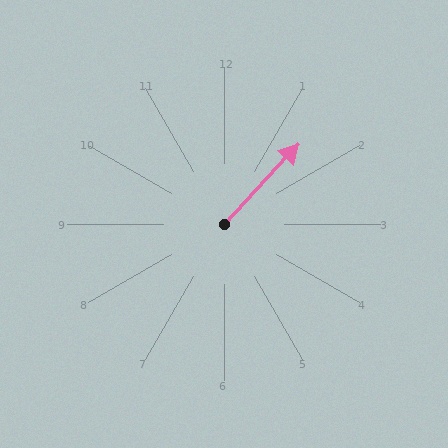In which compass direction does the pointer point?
Northeast.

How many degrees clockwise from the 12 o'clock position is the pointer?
Approximately 43 degrees.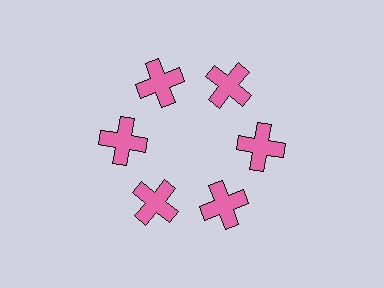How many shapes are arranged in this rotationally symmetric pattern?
There are 6 shapes, arranged in 6 groups of 1.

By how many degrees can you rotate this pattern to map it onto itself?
The pattern maps onto itself every 60 degrees of rotation.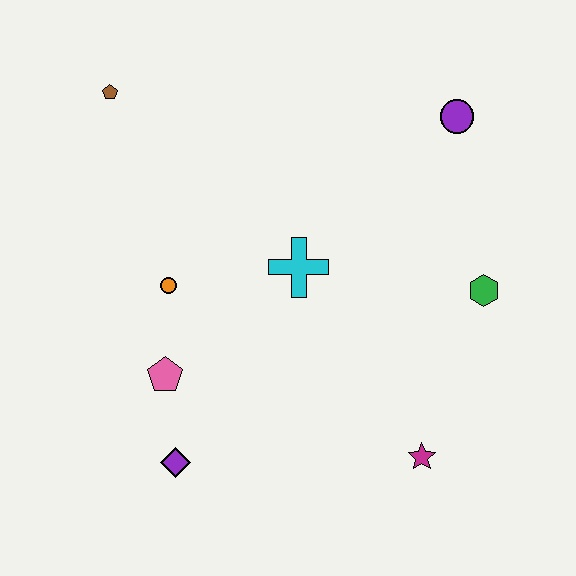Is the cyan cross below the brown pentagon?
Yes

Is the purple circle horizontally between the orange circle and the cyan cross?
No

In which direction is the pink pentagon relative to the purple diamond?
The pink pentagon is above the purple diamond.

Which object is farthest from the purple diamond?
The purple circle is farthest from the purple diamond.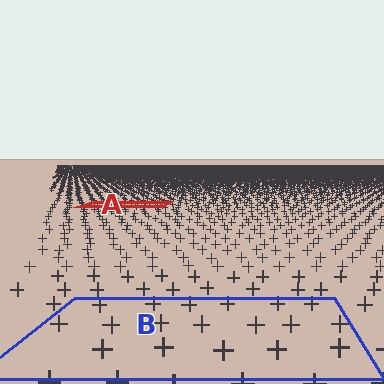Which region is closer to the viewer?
Region B is closer. The texture elements there are larger and more spread out.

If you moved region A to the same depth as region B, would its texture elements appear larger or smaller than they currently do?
They would appear larger. At a closer depth, the same texture elements are projected at a bigger on-screen size.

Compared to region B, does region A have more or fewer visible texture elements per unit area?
Region A has more texture elements per unit area — they are packed more densely because it is farther away.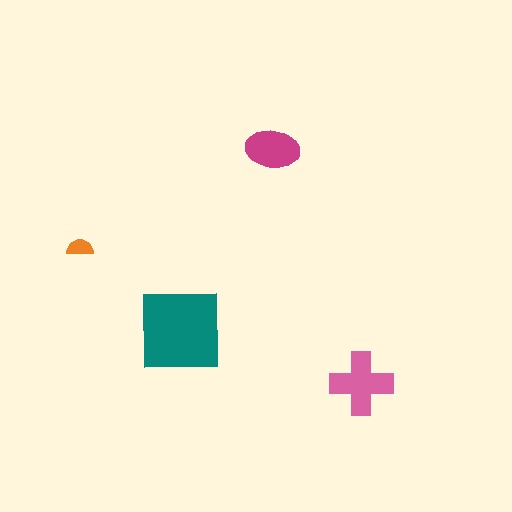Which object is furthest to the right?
The pink cross is rightmost.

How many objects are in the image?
There are 4 objects in the image.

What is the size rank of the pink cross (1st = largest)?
2nd.